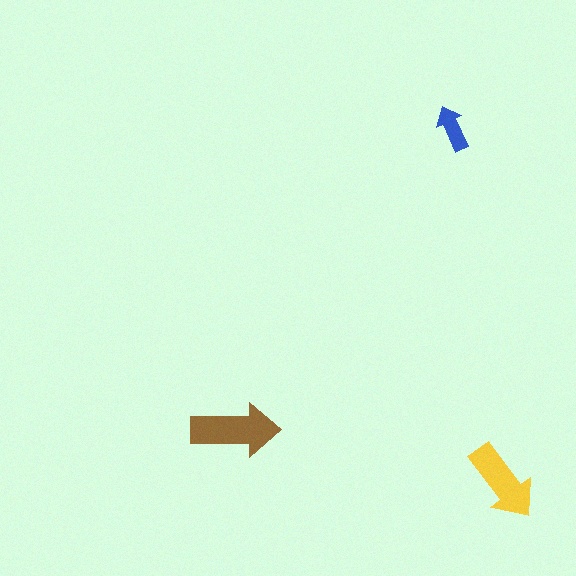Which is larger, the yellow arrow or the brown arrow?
The brown one.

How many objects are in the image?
There are 3 objects in the image.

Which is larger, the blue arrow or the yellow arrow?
The yellow one.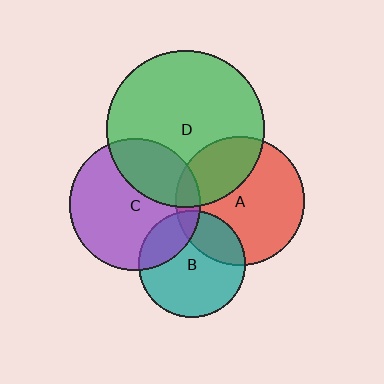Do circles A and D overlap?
Yes.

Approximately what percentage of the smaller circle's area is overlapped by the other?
Approximately 30%.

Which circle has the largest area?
Circle D (green).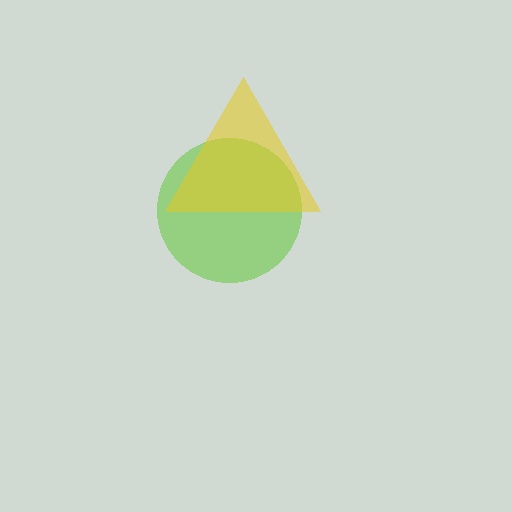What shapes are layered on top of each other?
The layered shapes are: a lime circle, a yellow triangle.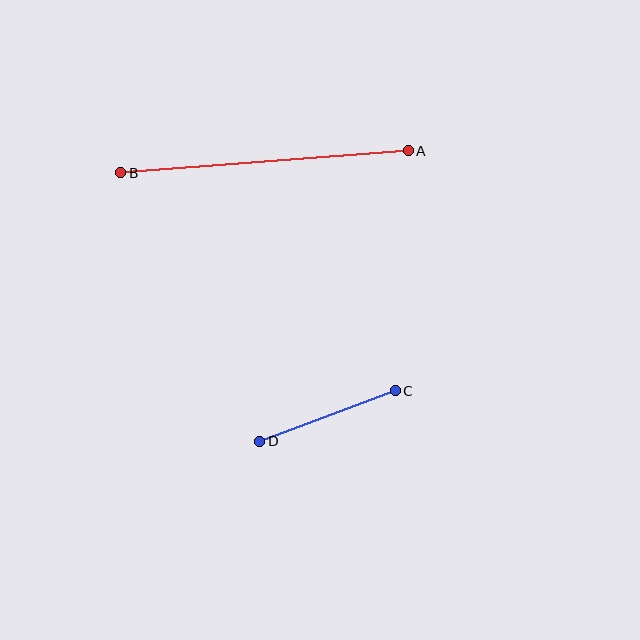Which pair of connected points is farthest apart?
Points A and B are farthest apart.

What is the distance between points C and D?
The distance is approximately 144 pixels.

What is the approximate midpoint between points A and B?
The midpoint is at approximately (265, 162) pixels.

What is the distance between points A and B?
The distance is approximately 288 pixels.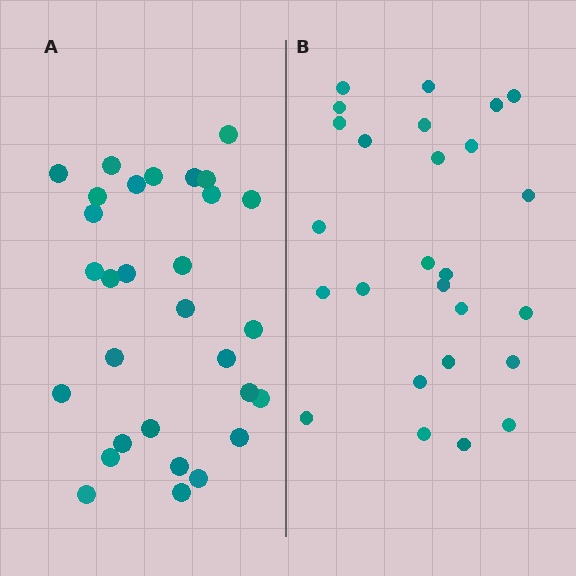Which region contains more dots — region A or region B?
Region A (the left region) has more dots.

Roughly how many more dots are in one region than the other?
Region A has about 4 more dots than region B.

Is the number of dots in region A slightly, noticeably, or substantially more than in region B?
Region A has only slightly more — the two regions are fairly close. The ratio is roughly 1.2 to 1.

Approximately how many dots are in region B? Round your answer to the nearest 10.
About 30 dots. (The exact count is 26, which rounds to 30.)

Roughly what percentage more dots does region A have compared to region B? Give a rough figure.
About 15% more.